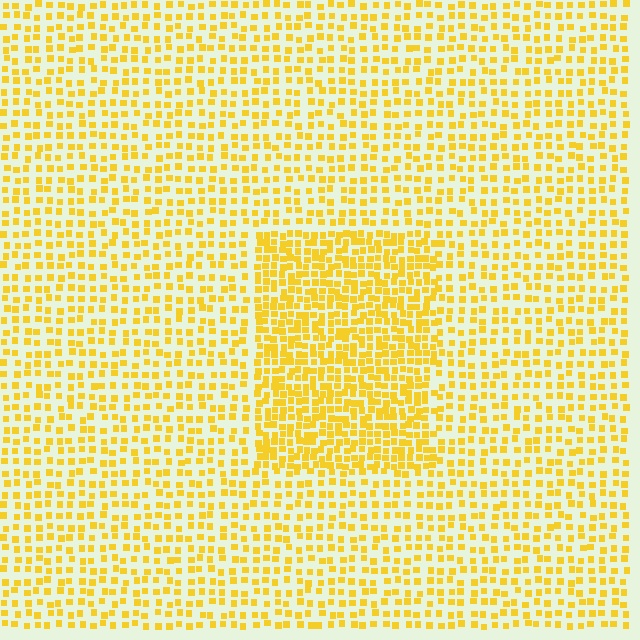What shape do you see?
I see a rectangle.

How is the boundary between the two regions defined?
The boundary is defined by a change in element density (approximately 1.9x ratio). All elements are the same color, size, and shape.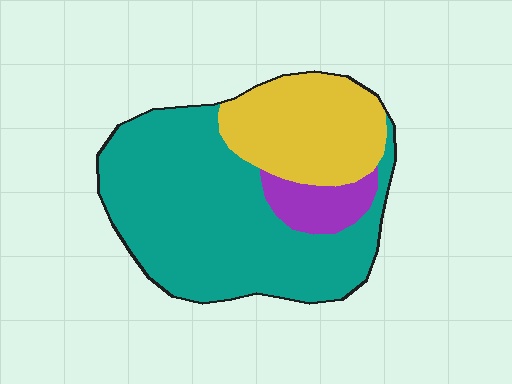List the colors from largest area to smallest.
From largest to smallest: teal, yellow, purple.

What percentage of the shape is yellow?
Yellow takes up about one quarter (1/4) of the shape.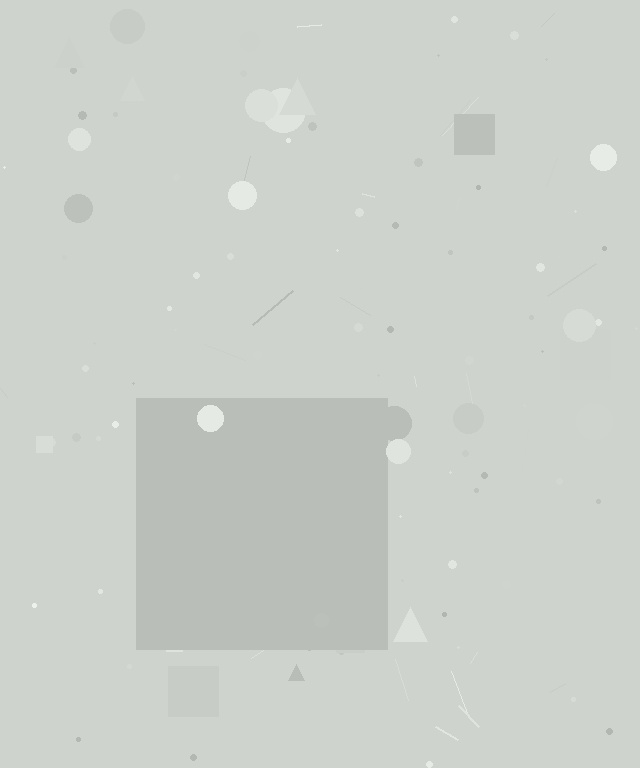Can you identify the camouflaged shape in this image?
The camouflaged shape is a square.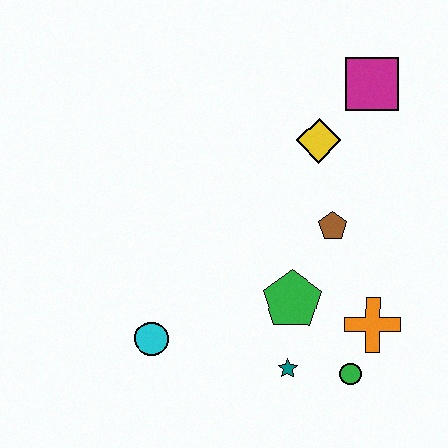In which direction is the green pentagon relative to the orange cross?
The green pentagon is to the left of the orange cross.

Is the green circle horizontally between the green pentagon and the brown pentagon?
No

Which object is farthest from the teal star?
The magenta square is farthest from the teal star.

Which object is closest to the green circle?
The orange cross is closest to the green circle.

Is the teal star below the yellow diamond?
Yes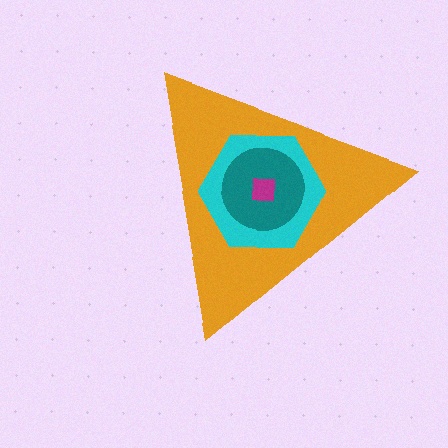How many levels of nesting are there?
4.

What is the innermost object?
The magenta square.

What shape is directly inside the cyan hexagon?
The teal circle.